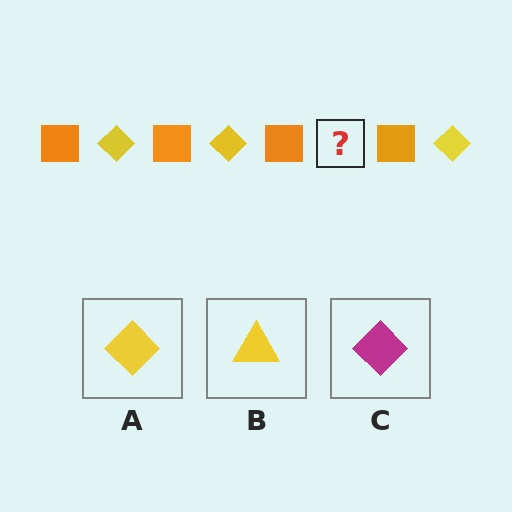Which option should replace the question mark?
Option A.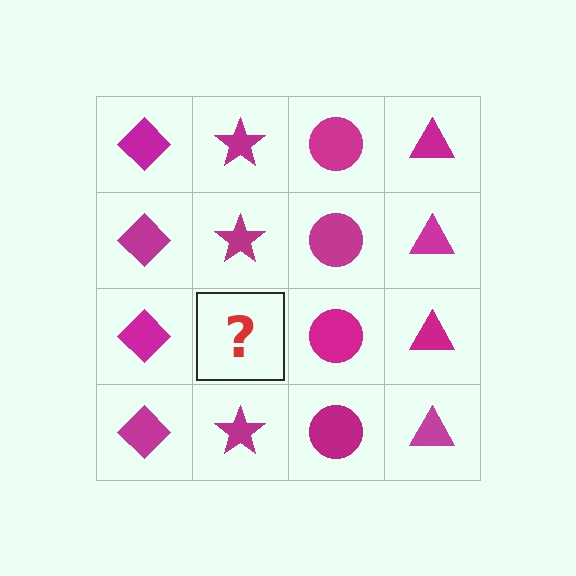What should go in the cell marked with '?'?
The missing cell should contain a magenta star.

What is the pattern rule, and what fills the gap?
The rule is that each column has a consistent shape. The gap should be filled with a magenta star.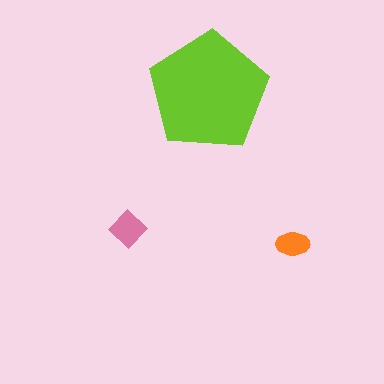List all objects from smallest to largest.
The orange ellipse, the pink diamond, the lime pentagon.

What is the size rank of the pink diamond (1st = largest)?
2nd.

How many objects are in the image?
There are 3 objects in the image.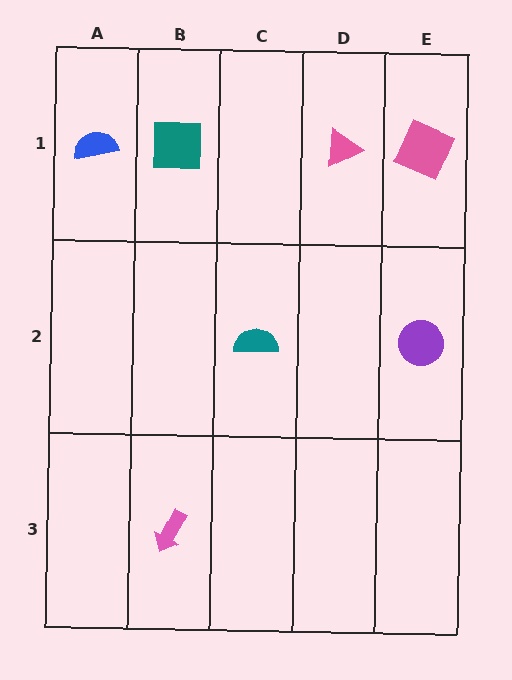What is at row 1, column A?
A blue semicircle.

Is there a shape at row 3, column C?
No, that cell is empty.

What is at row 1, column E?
A pink square.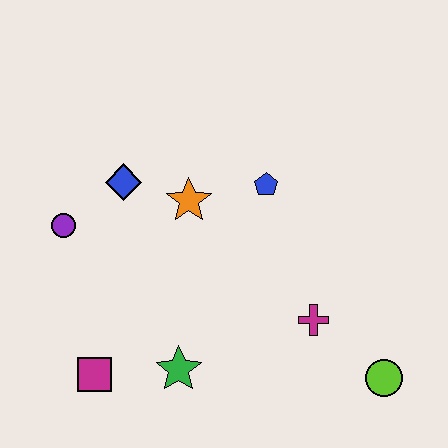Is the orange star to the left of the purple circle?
No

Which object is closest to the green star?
The magenta square is closest to the green star.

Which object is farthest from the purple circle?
The lime circle is farthest from the purple circle.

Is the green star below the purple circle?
Yes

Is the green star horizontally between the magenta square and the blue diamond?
No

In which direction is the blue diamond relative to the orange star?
The blue diamond is to the left of the orange star.